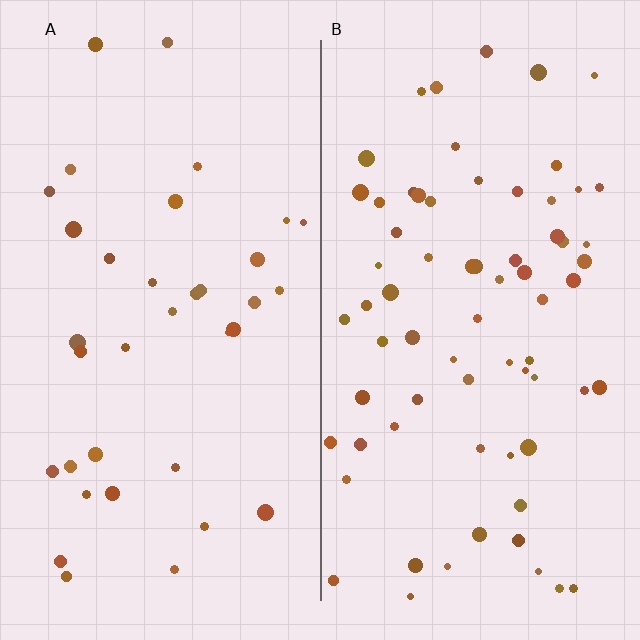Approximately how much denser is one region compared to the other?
Approximately 2.0× — region B over region A.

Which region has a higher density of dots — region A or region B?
B (the right).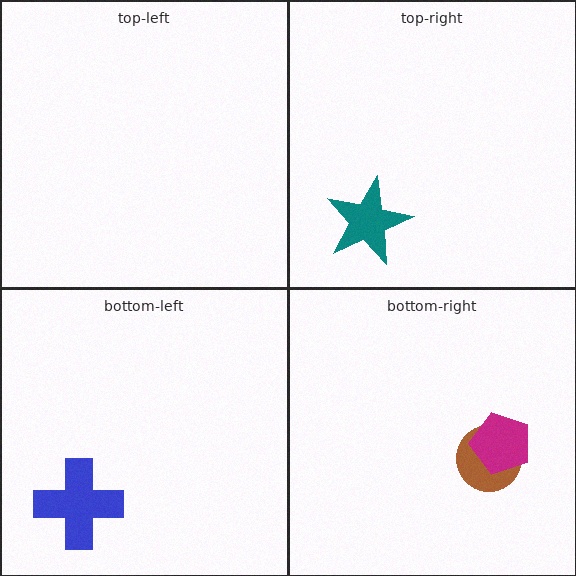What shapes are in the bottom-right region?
The brown circle, the magenta pentagon.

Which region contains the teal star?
The top-right region.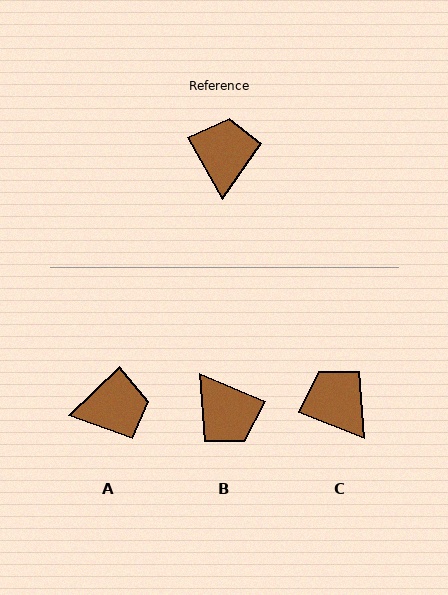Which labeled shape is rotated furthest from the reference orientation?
B, about 142 degrees away.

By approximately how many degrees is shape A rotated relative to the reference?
Approximately 76 degrees clockwise.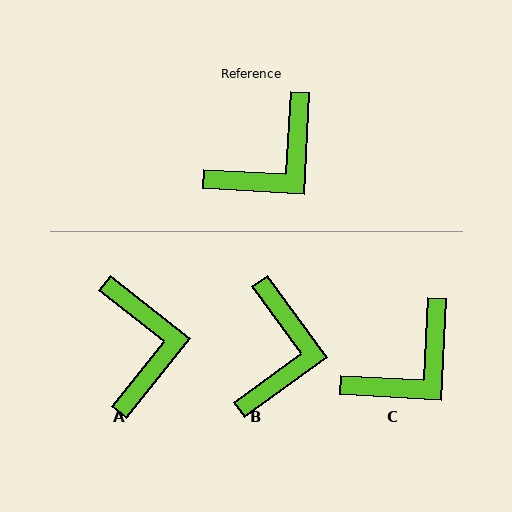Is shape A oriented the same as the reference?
No, it is off by about 54 degrees.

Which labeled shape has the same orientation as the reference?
C.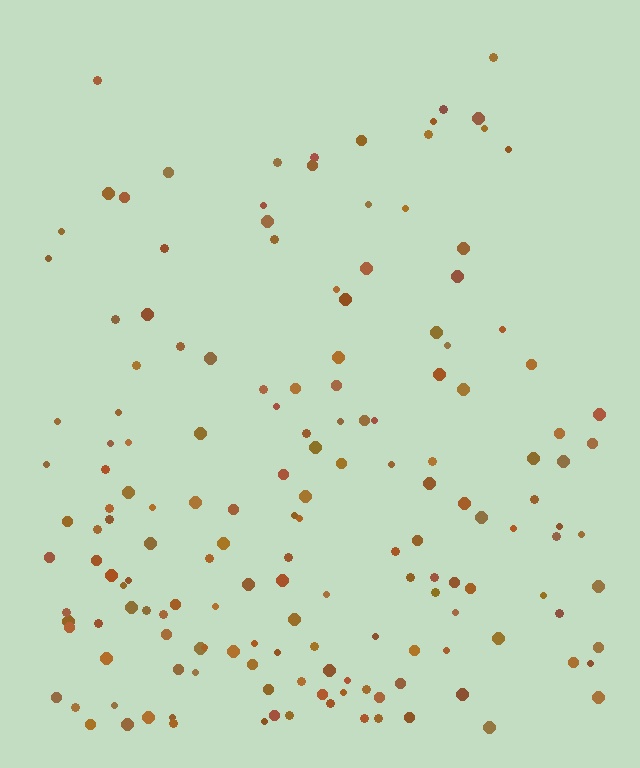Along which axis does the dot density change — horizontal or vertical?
Vertical.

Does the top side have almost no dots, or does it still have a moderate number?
Still a moderate number, just noticeably fewer than the bottom.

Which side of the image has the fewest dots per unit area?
The top.